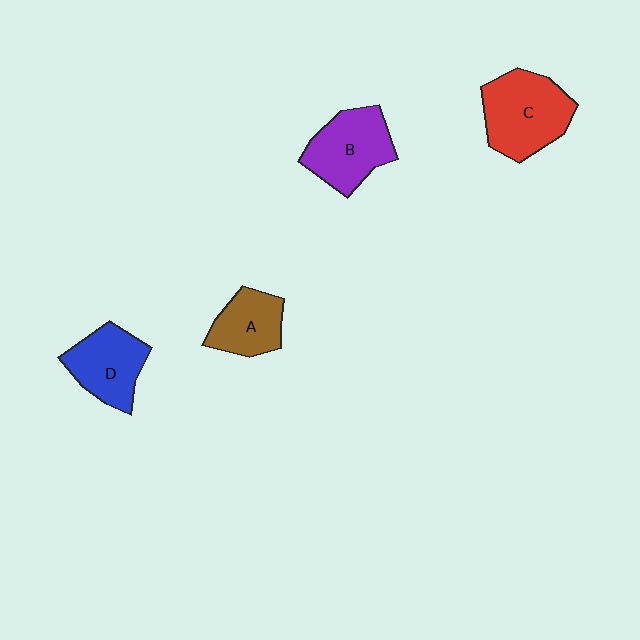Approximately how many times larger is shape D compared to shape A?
Approximately 1.2 times.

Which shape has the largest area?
Shape C (red).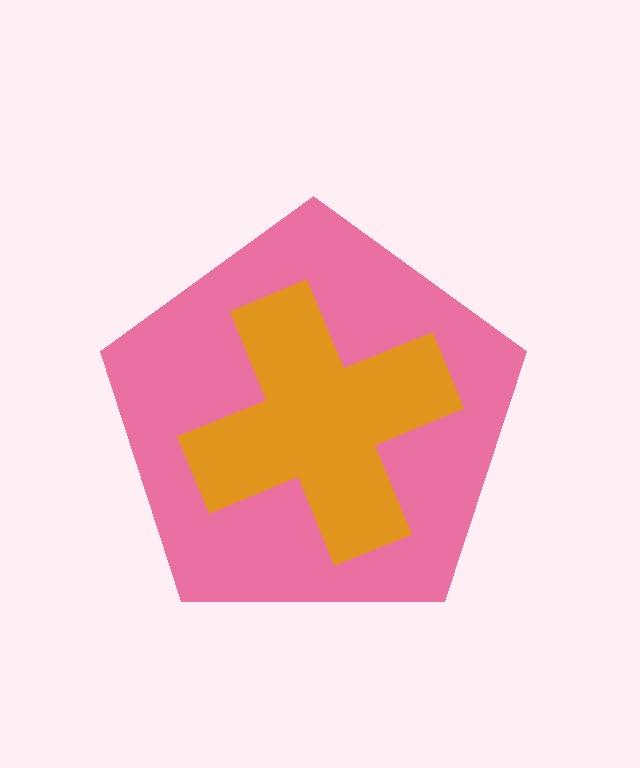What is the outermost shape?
The pink pentagon.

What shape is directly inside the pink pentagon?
The orange cross.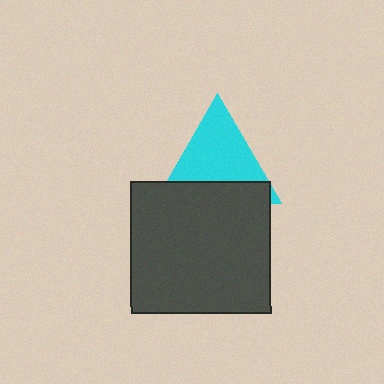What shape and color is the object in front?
The object in front is a dark gray rectangle.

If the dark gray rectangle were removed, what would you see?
You would see the complete cyan triangle.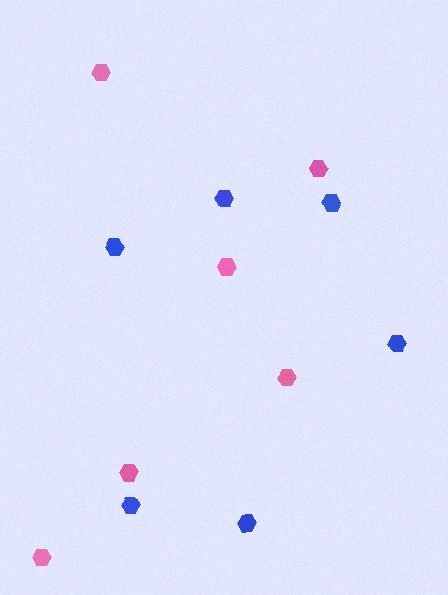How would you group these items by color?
There are 2 groups: one group of pink hexagons (6) and one group of blue hexagons (6).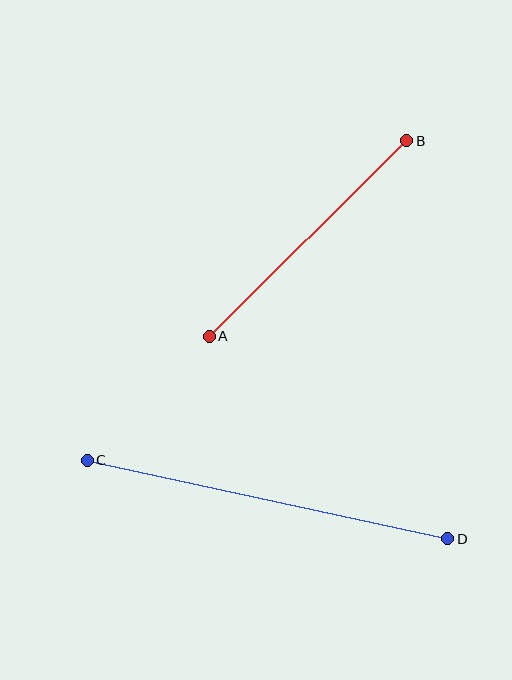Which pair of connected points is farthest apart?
Points C and D are farthest apart.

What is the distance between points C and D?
The distance is approximately 369 pixels.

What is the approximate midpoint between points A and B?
The midpoint is at approximately (308, 239) pixels.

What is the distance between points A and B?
The distance is approximately 278 pixels.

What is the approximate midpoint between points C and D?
The midpoint is at approximately (268, 499) pixels.